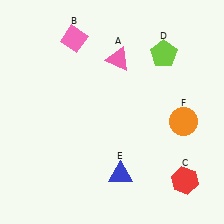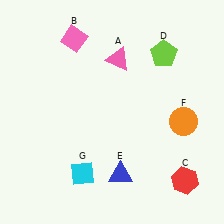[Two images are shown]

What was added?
A cyan diamond (G) was added in Image 2.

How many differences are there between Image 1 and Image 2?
There is 1 difference between the two images.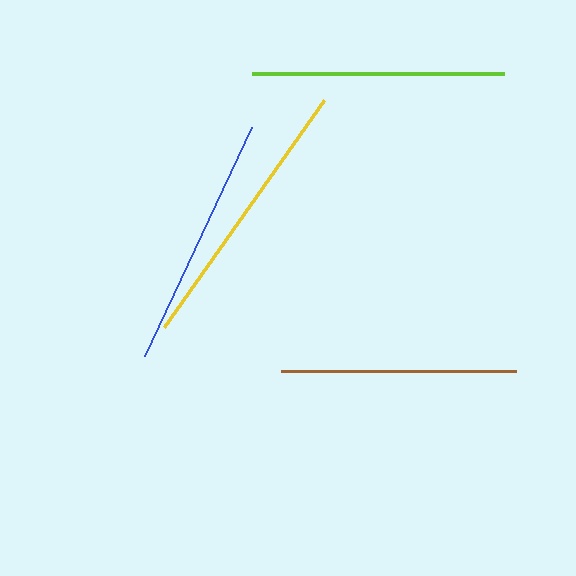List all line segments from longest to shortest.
From longest to shortest: yellow, blue, lime, brown.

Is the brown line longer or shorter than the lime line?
The lime line is longer than the brown line.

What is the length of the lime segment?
The lime segment is approximately 252 pixels long.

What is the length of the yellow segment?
The yellow segment is approximately 278 pixels long.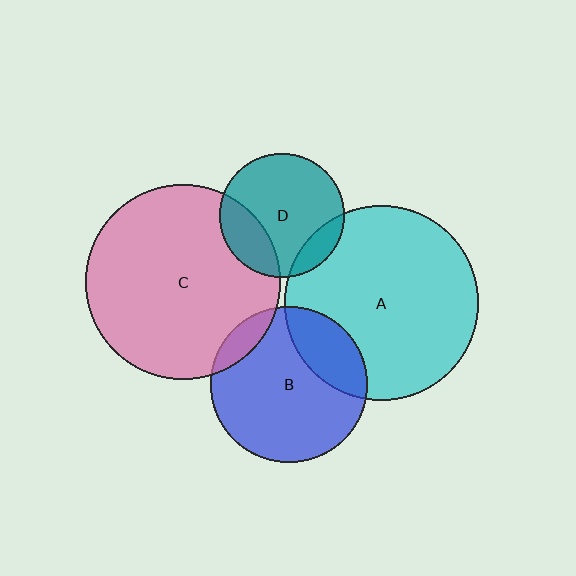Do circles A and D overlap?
Yes.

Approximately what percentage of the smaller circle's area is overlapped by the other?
Approximately 15%.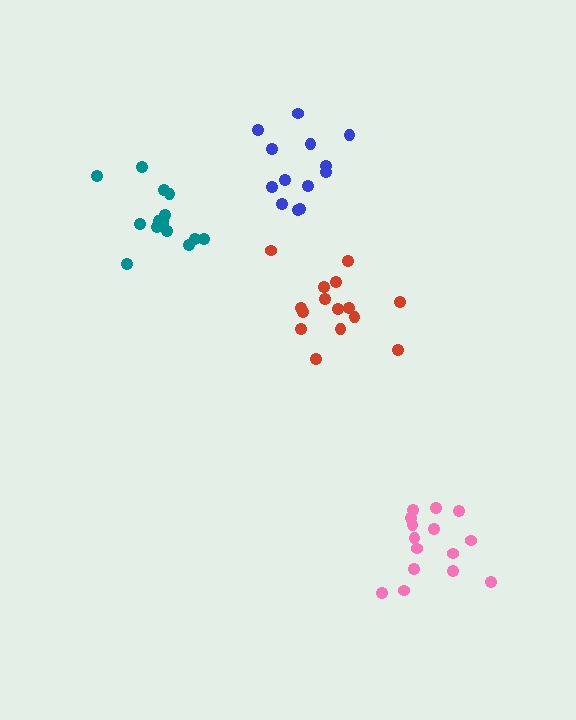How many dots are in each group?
Group 1: 13 dots, Group 2: 15 dots, Group 3: 15 dots, Group 4: 15 dots (58 total).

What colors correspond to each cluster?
The clusters are colored: blue, pink, teal, red.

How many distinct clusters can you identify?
There are 4 distinct clusters.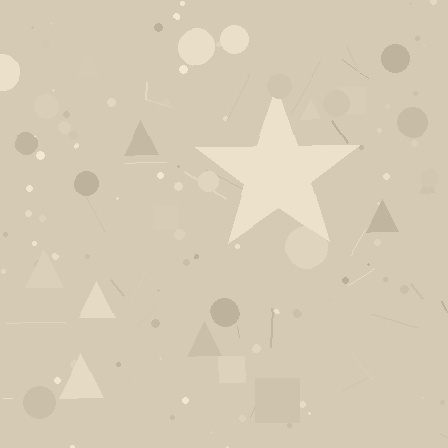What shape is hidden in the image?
A star is hidden in the image.